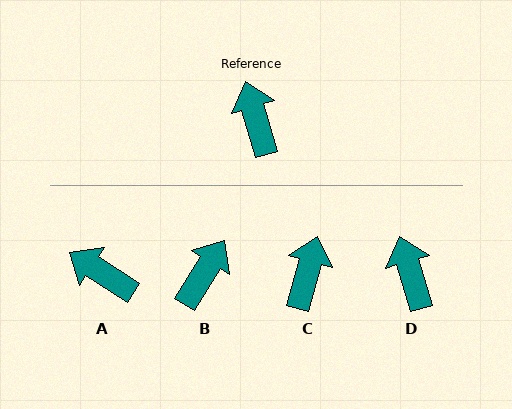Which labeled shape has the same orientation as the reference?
D.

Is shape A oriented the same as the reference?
No, it is off by about 41 degrees.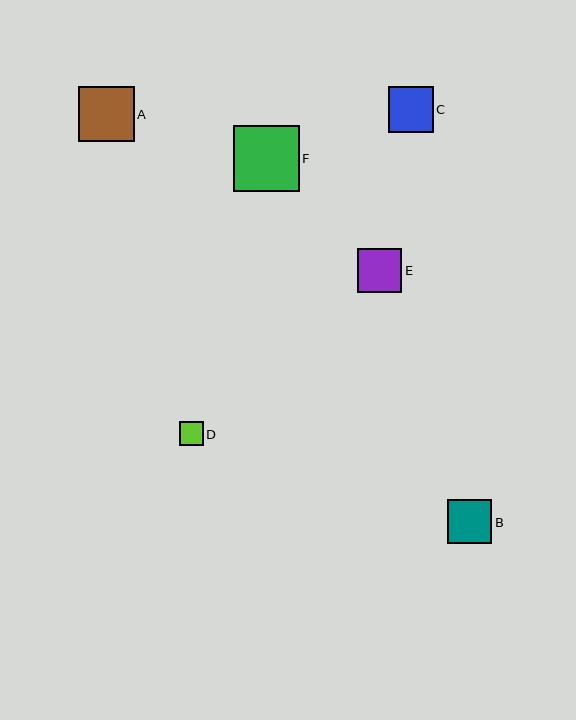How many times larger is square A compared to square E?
Square A is approximately 1.3 times the size of square E.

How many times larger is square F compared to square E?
Square F is approximately 1.5 times the size of square E.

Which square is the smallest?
Square D is the smallest with a size of approximately 24 pixels.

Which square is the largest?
Square F is the largest with a size of approximately 65 pixels.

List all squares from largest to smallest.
From largest to smallest: F, A, C, B, E, D.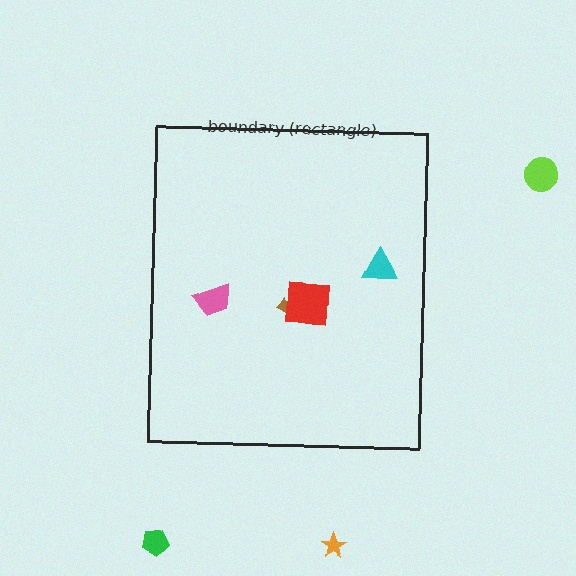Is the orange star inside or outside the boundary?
Outside.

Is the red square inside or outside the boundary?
Inside.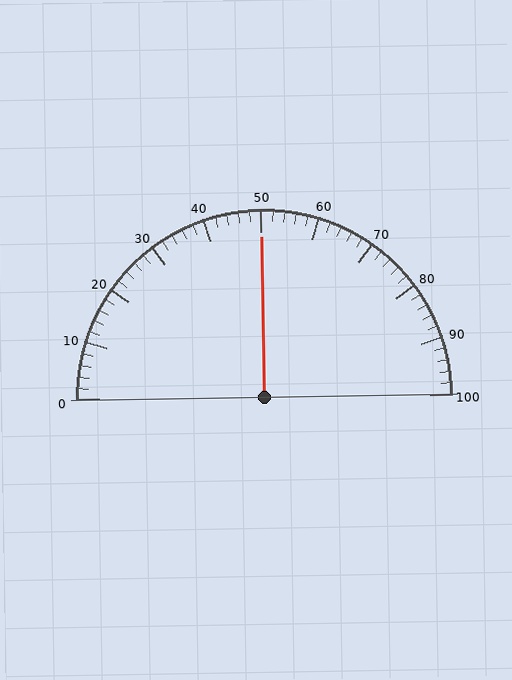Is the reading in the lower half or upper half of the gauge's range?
The reading is in the upper half of the range (0 to 100).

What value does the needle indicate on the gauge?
The needle indicates approximately 50.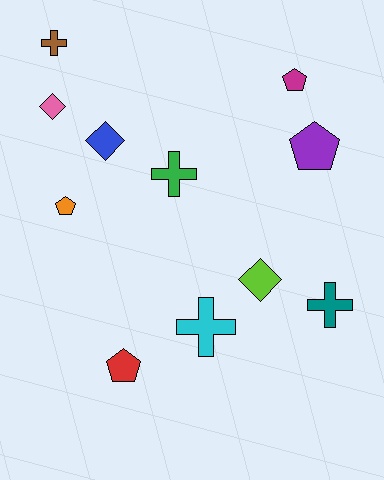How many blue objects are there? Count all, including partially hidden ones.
There is 1 blue object.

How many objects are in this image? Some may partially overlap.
There are 11 objects.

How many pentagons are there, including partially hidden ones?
There are 4 pentagons.